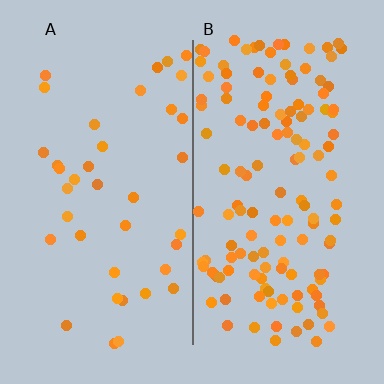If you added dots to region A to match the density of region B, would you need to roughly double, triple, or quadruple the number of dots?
Approximately triple.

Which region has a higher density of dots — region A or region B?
B (the right).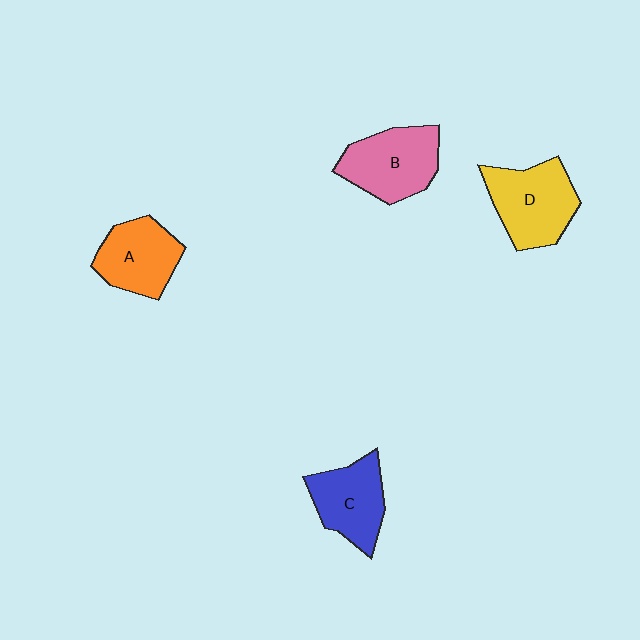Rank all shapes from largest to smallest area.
From largest to smallest: D (yellow), B (pink), C (blue), A (orange).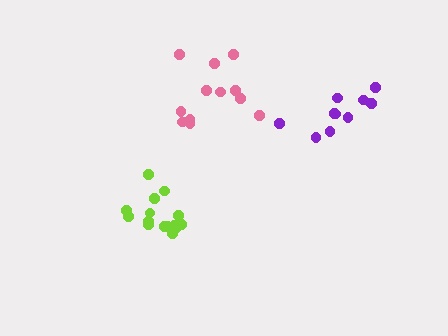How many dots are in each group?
Group 1: 10 dots, Group 2: 15 dots, Group 3: 12 dots (37 total).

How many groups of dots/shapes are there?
There are 3 groups.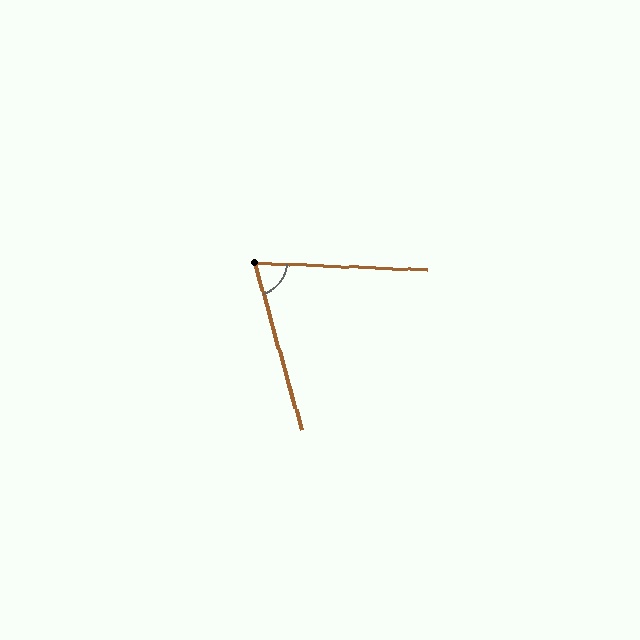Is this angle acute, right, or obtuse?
It is acute.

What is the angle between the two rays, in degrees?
Approximately 72 degrees.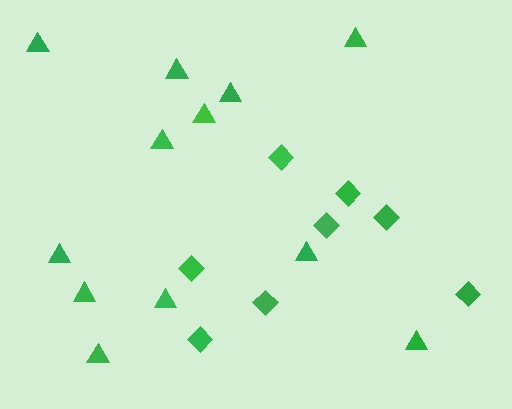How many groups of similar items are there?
There are 2 groups: one group of triangles (12) and one group of diamonds (8).